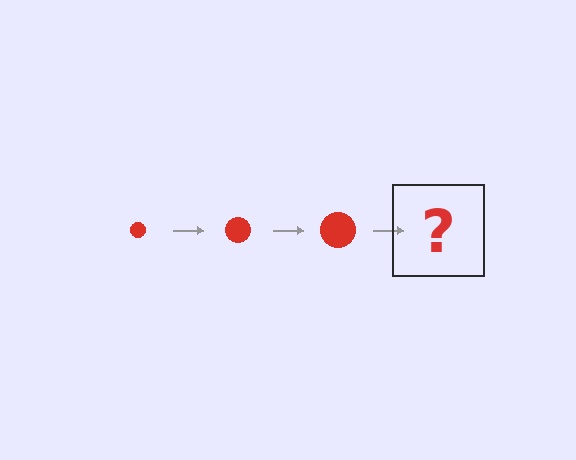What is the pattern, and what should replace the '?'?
The pattern is that the circle gets progressively larger each step. The '?' should be a red circle, larger than the previous one.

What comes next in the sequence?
The next element should be a red circle, larger than the previous one.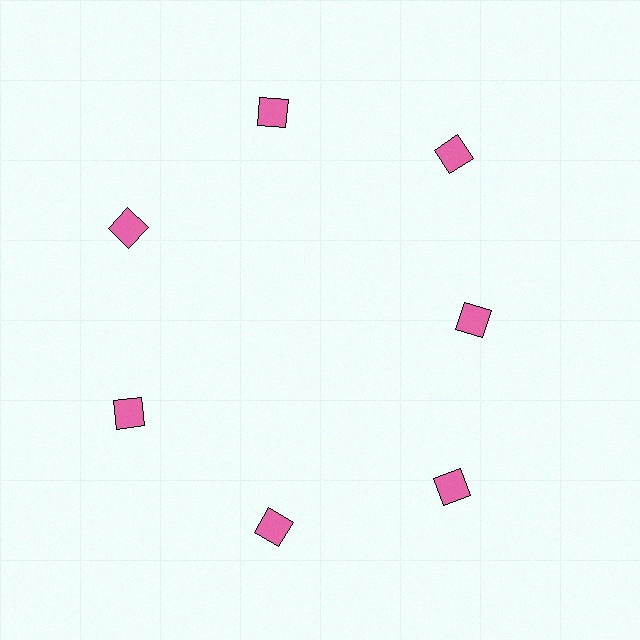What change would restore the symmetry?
The symmetry would be restored by moving it outward, back onto the ring so that all 7 squares sit at equal angles and equal distance from the center.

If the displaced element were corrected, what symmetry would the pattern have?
It would have 7-fold rotational symmetry — the pattern would map onto itself every 51 degrees.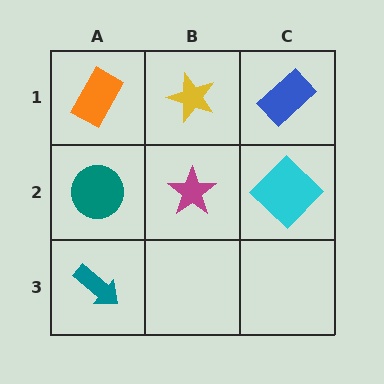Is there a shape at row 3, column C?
No, that cell is empty.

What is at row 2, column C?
A cyan diamond.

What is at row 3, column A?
A teal arrow.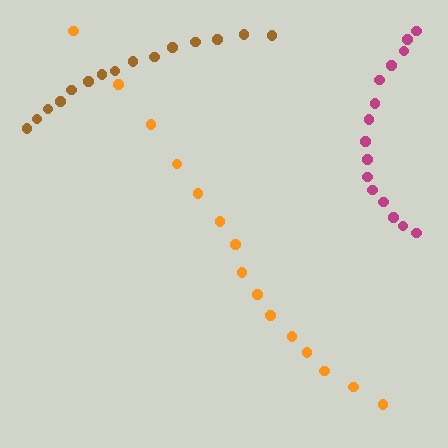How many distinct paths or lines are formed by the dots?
There are 3 distinct paths.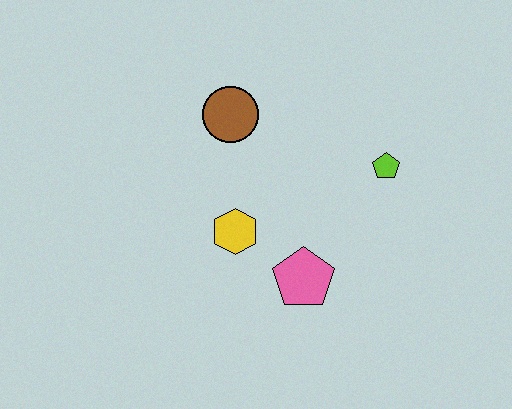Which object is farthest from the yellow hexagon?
The lime pentagon is farthest from the yellow hexagon.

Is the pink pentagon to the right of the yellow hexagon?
Yes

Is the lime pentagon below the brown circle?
Yes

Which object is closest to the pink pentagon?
The yellow hexagon is closest to the pink pentagon.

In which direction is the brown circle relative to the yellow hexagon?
The brown circle is above the yellow hexagon.